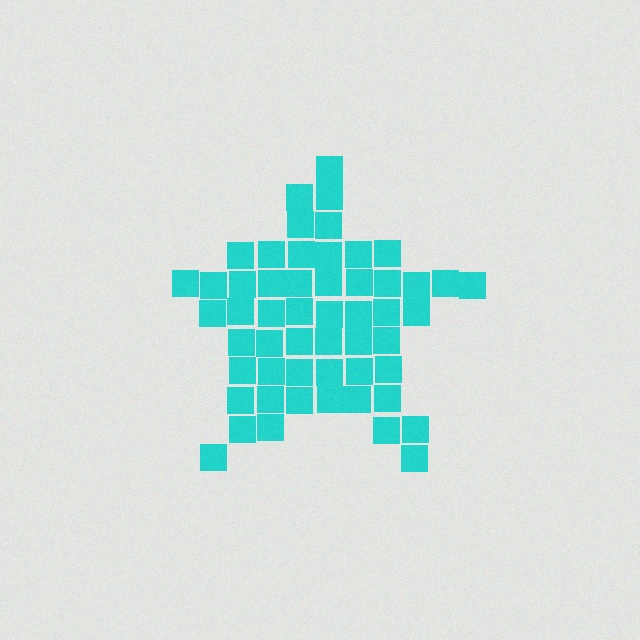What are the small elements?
The small elements are squares.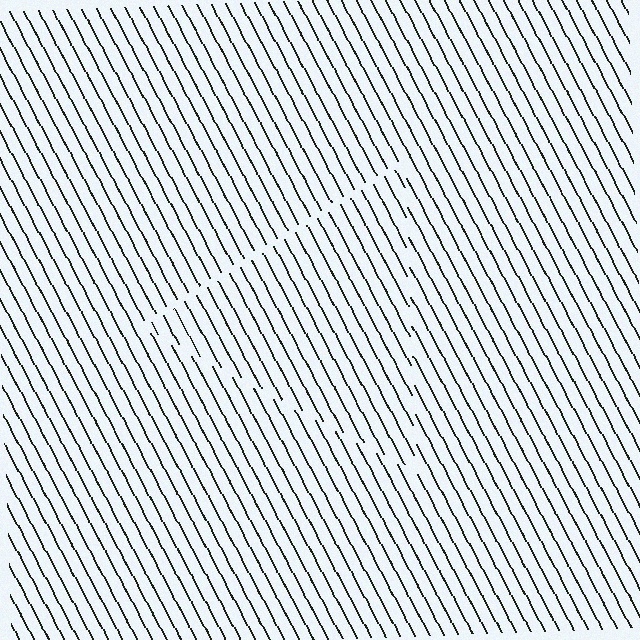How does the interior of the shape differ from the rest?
The interior of the shape contains the same grating, shifted by half a period — the contour is defined by the phase discontinuity where line-ends from the inner and outer gratings abut.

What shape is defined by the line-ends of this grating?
An illusory triangle. The interior of the shape contains the same grating, shifted by half a period — the contour is defined by the phase discontinuity where line-ends from the inner and outer gratings abut.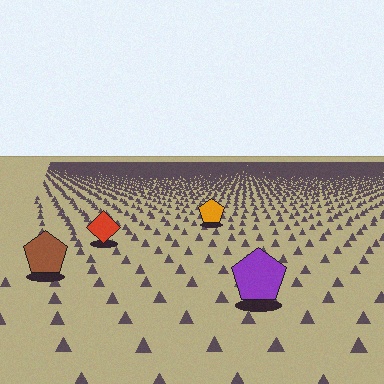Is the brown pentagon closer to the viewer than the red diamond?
Yes. The brown pentagon is closer — you can tell from the texture gradient: the ground texture is coarser near it.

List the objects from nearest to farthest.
From nearest to farthest: the purple pentagon, the brown pentagon, the red diamond, the orange pentagon.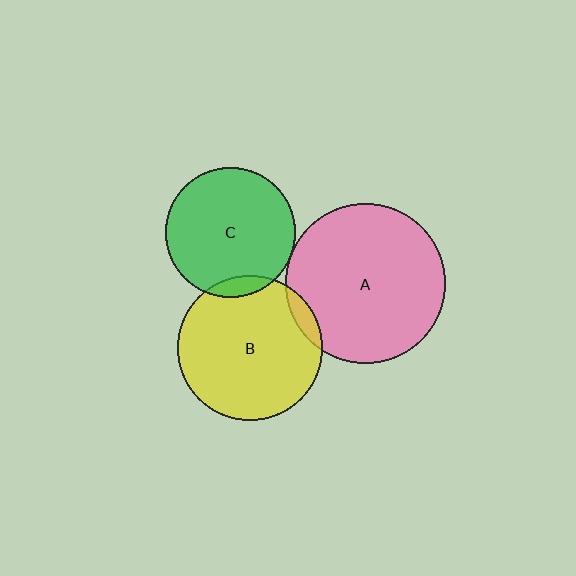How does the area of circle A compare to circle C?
Approximately 1.5 times.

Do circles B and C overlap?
Yes.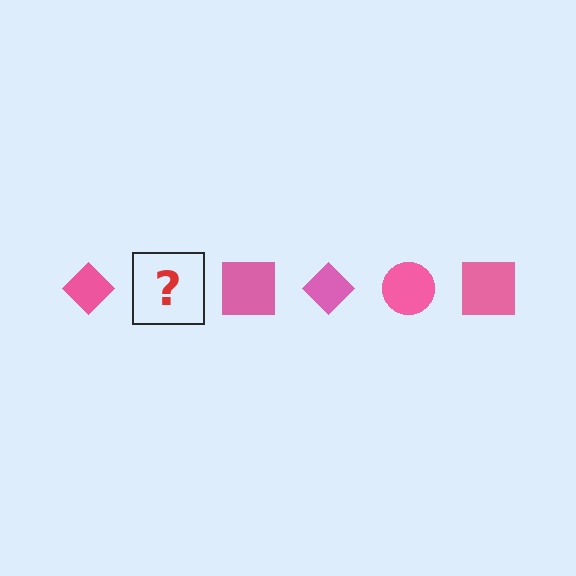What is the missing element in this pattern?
The missing element is a pink circle.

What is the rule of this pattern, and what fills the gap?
The rule is that the pattern cycles through diamond, circle, square shapes in pink. The gap should be filled with a pink circle.